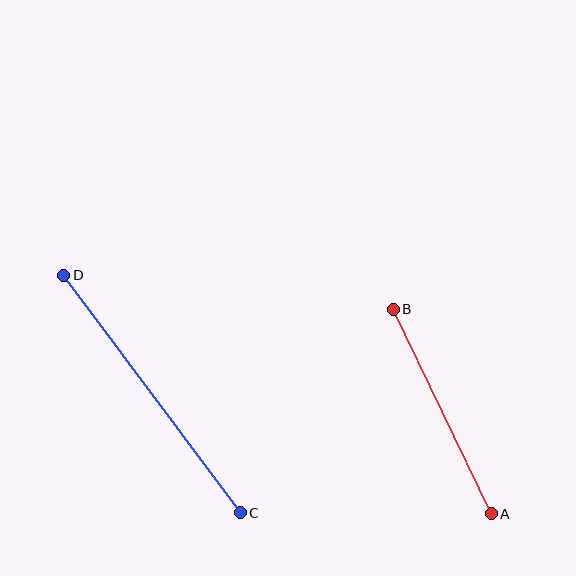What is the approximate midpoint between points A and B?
The midpoint is at approximately (442, 411) pixels.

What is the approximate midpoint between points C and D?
The midpoint is at approximately (152, 394) pixels.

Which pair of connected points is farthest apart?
Points C and D are farthest apart.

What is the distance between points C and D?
The distance is approximately 296 pixels.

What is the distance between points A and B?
The distance is approximately 227 pixels.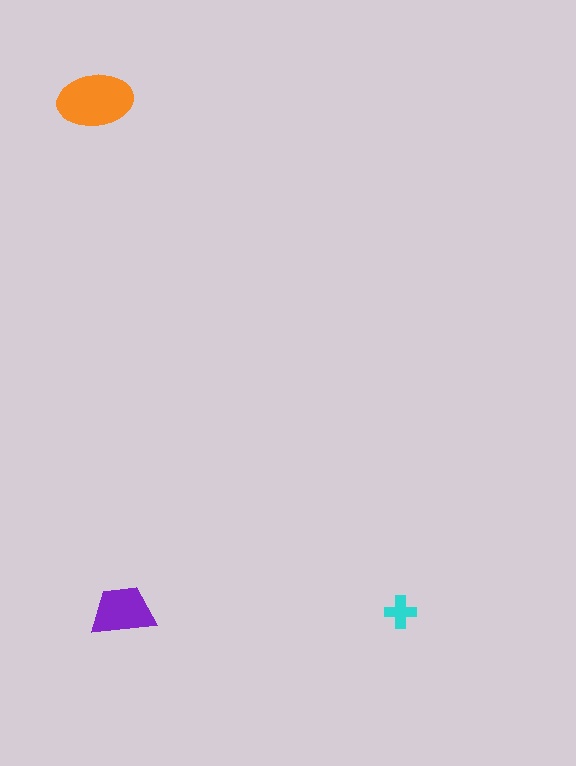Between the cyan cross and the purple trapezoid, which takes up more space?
The purple trapezoid.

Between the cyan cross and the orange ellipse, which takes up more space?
The orange ellipse.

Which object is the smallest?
The cyan cross.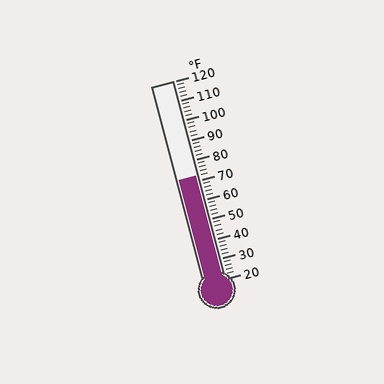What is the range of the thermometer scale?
The thermometer scale ranges from 20°F to 120°F.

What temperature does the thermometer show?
The thermometer shows approximately 72°F.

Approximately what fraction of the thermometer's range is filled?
The thermometer is filled to approximately 50% of its range.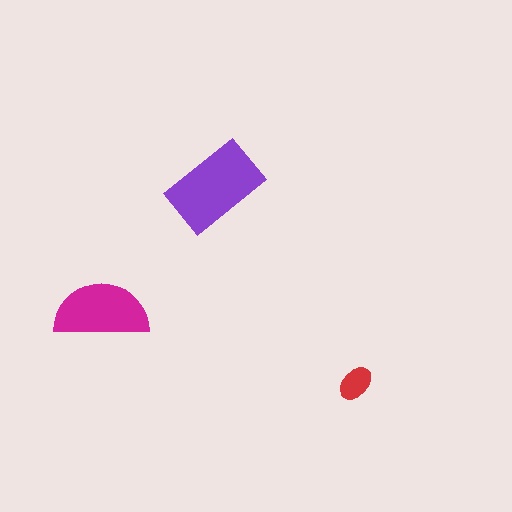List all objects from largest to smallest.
The purple rectangle, the magenta semicircle, the red ellipse.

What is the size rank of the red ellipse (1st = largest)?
3rd.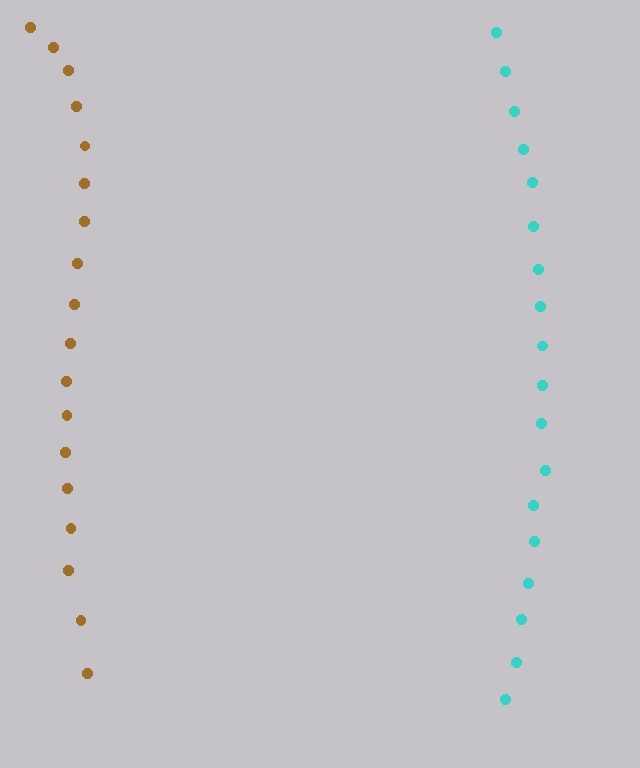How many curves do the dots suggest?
There are 2 distinct paths.